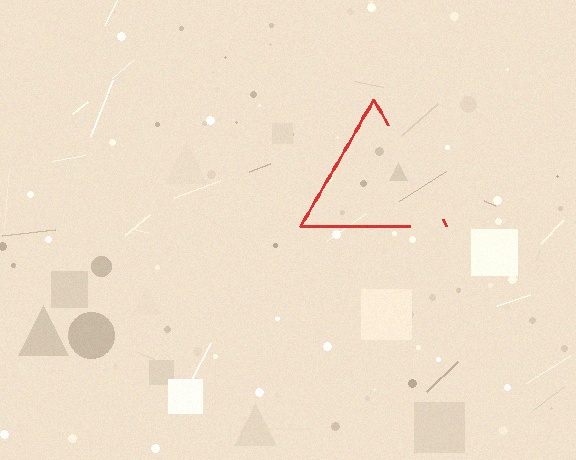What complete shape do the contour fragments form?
The contour fragments form a triangle.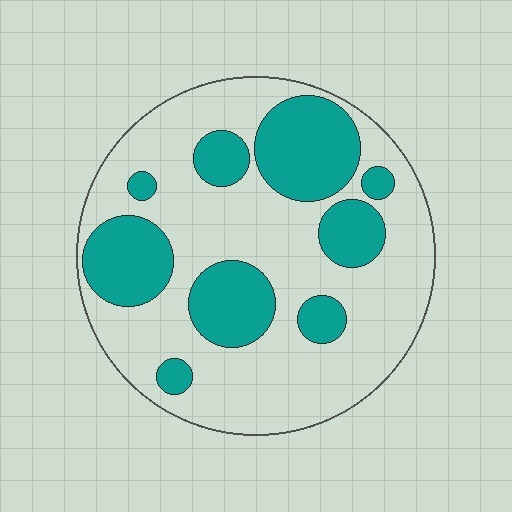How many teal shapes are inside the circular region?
9.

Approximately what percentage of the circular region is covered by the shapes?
Approximately 30%.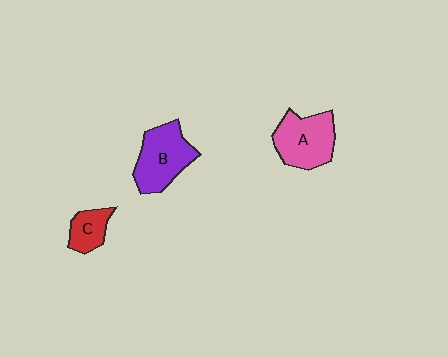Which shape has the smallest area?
Shape C (red).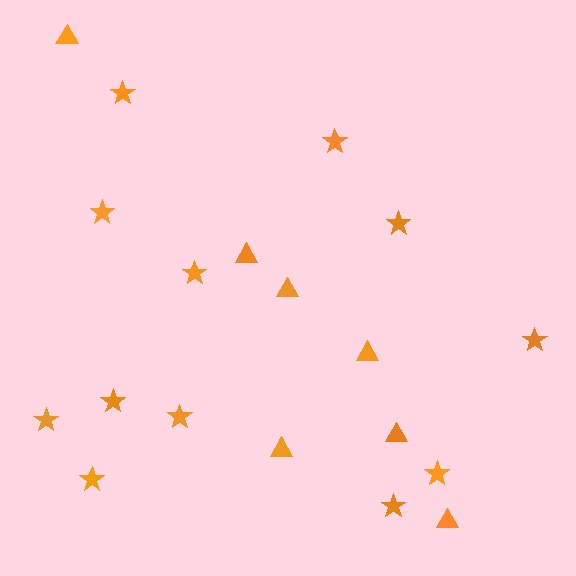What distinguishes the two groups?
There are 2 groups: one group of stars (12) and one group of triangles (7).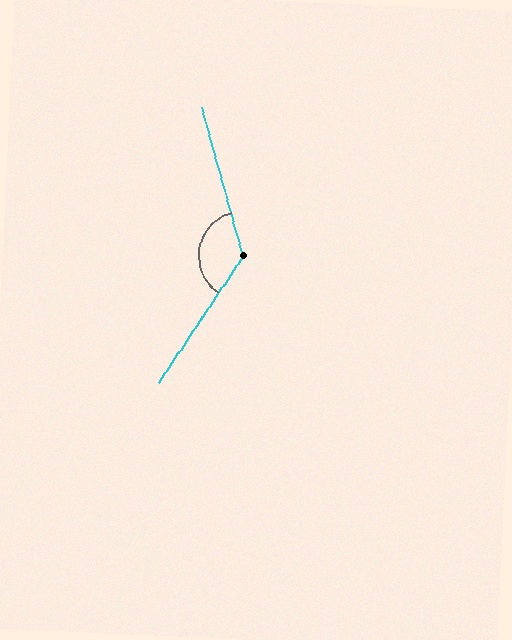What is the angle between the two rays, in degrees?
Approximately 131 degrees.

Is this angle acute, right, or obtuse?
It is obtuse.